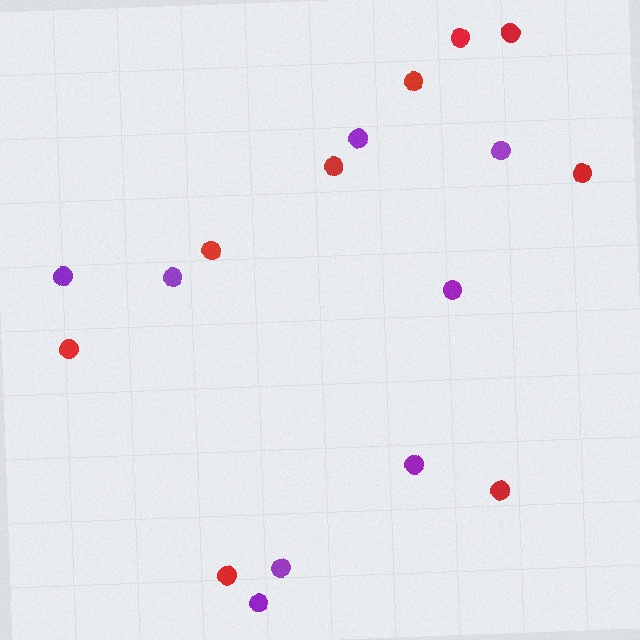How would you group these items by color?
There are 2 groups: one group of red circles (9) and one group of purple circles (8).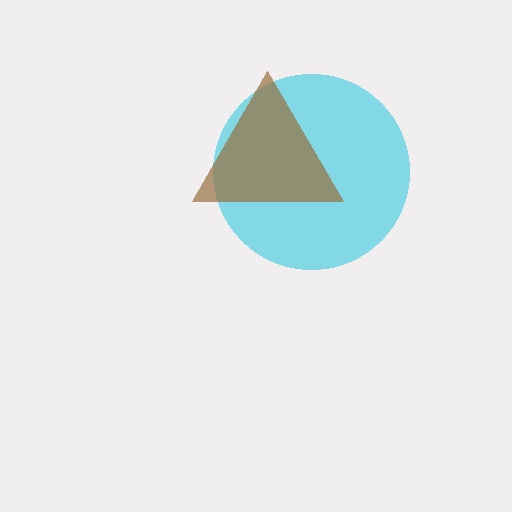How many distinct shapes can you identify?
There are 2 distinct shapes: a cyan circle, a brown triangle.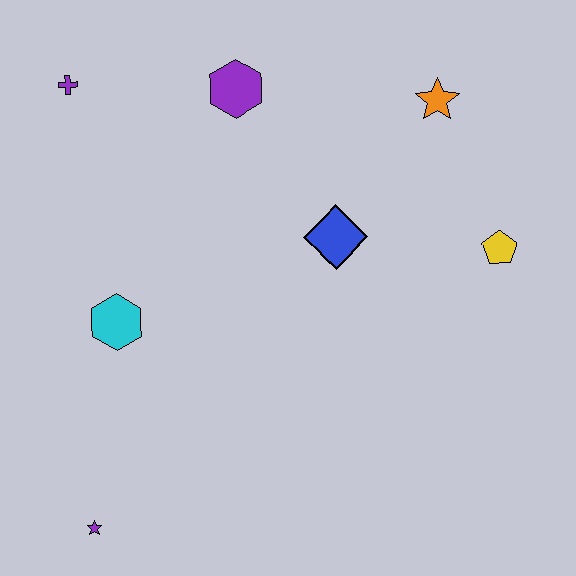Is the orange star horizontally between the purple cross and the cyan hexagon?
No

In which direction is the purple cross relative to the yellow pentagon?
The purple cross is to the left of the yellow pentagon.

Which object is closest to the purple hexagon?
The purple cross is closest to the purple hexagon.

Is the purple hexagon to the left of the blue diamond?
Yes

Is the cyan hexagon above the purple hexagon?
No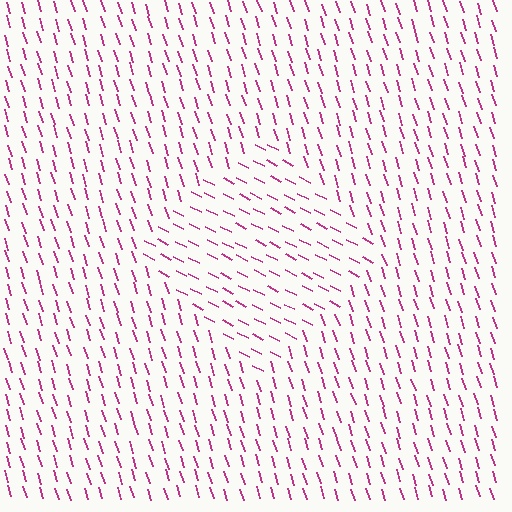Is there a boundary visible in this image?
Yes, there is a texture boundary formed by a change in line orientation.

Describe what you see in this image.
The image is filled with small magenta line segments. A diamond region in the image has lines oriented differently from the surrounding lines, creating a visible texture boundary.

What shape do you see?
I see a diamond.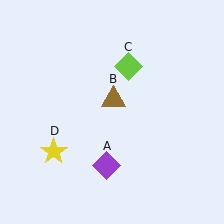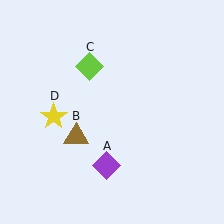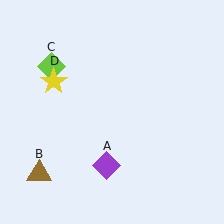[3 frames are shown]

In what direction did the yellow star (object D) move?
The yellow star (object D) moved up.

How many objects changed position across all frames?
3 objects changed position: brown triangle (object B), lime diamond (object C), yellow star (object D).